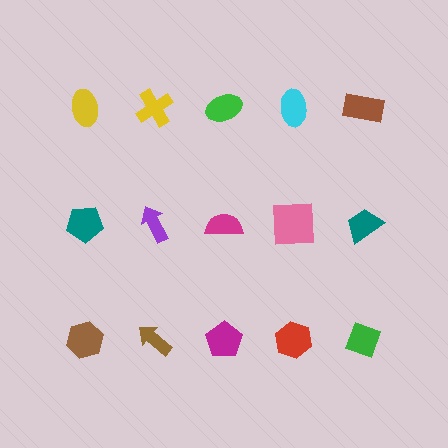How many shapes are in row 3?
5 shapes.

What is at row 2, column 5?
A teal trapezoid.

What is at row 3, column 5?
A green diamond.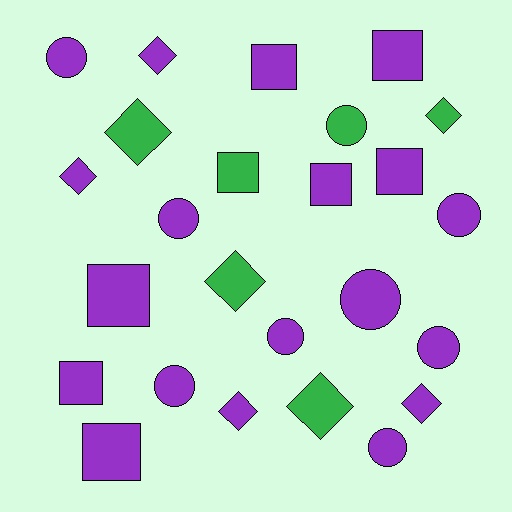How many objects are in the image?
There are 25 objects.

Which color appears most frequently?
Purple, with 19 objects.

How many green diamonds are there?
There are 4 green diamonds.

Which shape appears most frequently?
Circle, with 9 objects.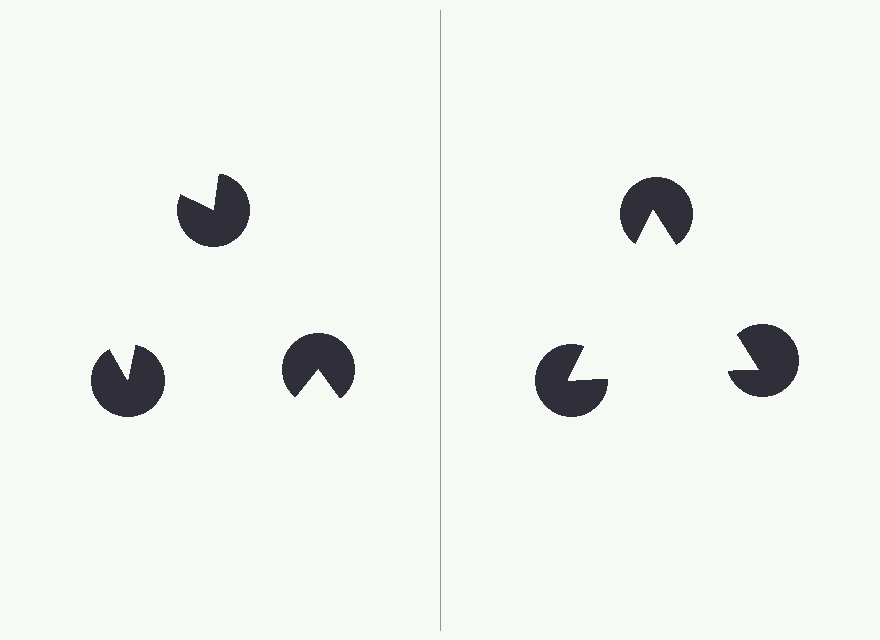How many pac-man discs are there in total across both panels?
6 — 3 on each side.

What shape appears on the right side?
An illusory triangle.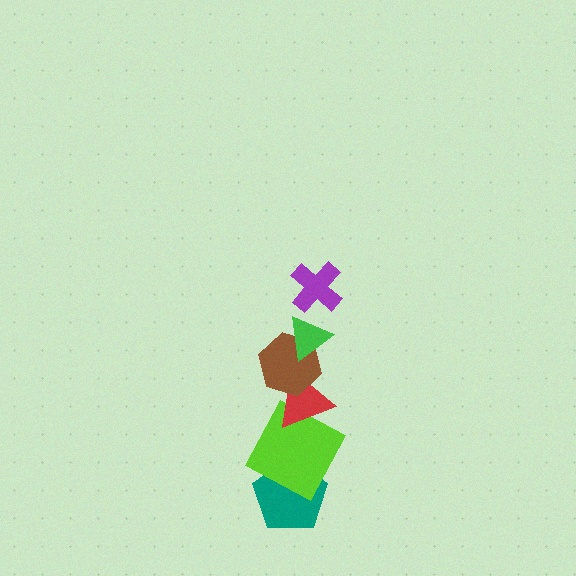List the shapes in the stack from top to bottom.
From top to bottom: the purple cross, the green triangle, the brown hexagon, the red triangle, the lime square, the teal pentagon.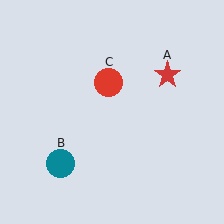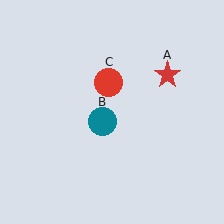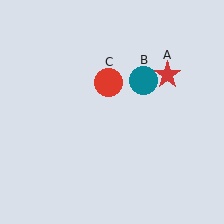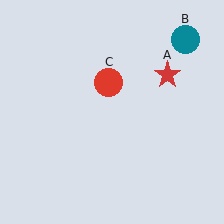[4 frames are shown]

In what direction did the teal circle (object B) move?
The teal circle (object B) moved up and to the right.